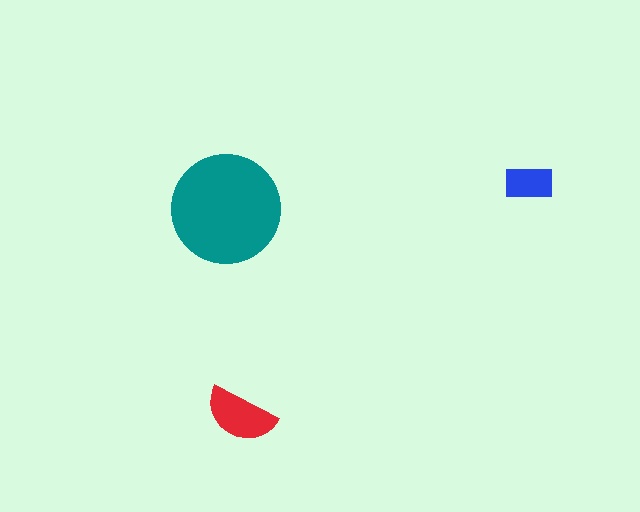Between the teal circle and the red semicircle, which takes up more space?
The teal circle.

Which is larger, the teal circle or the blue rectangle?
The teal circle.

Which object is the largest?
The teal circle.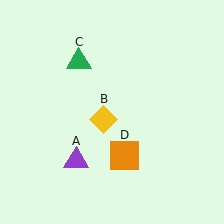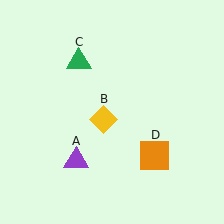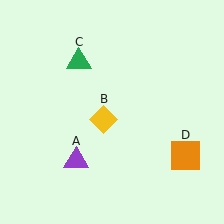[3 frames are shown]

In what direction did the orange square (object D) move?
The orange square (object D) moved right.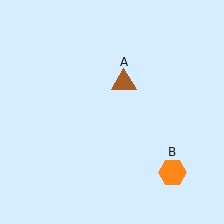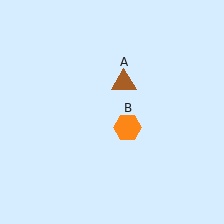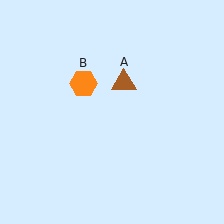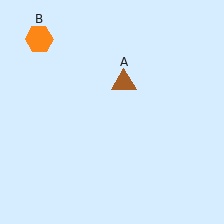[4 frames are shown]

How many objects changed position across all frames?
1 object changed position: orange hexagon (object B).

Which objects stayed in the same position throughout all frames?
Brown triangle (object A) remained stationary.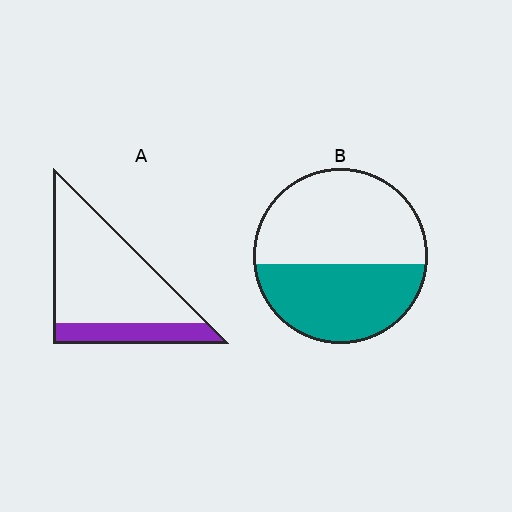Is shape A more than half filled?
No.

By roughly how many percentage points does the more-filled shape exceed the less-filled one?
By roughly 20 percentage points (B over A).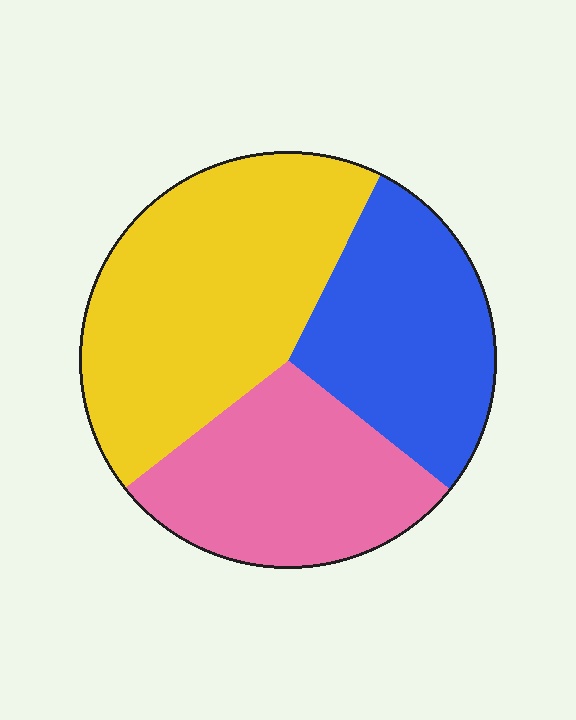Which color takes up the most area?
Yellow, at roughly 45%.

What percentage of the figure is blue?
Blue takes up about one quarter (1/4) of the figure.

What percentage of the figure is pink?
Pink takes up about one quarter (1/4) of the figure.